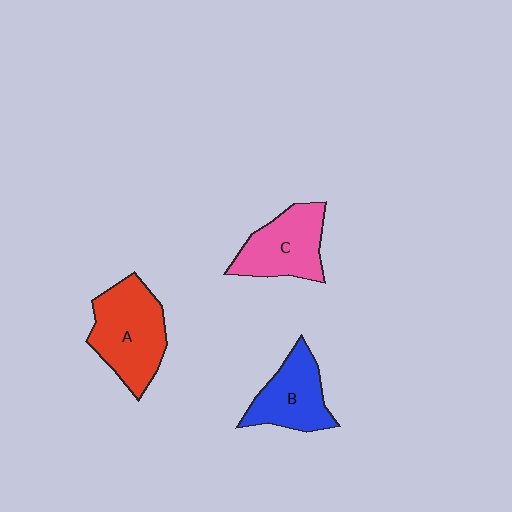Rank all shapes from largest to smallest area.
From largest to smallest: A (red), C (pink), B (blue).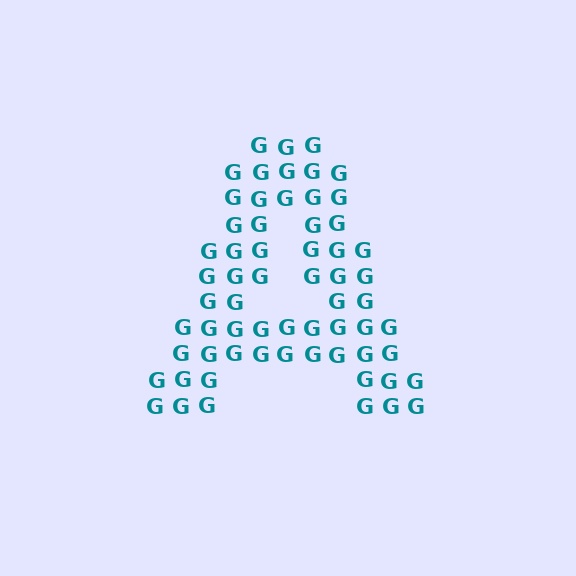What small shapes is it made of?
It is made of small letter G's.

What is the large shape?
The large shape is the letter A.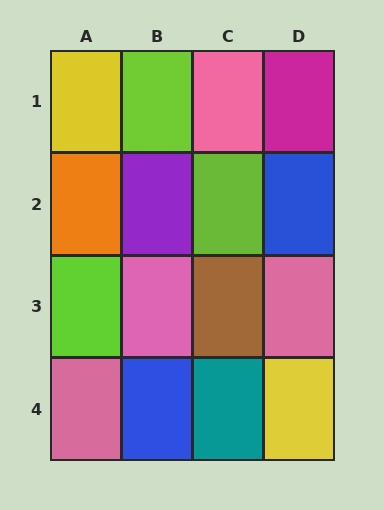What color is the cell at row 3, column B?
Pink.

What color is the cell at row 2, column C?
Lime.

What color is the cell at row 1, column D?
Magenta.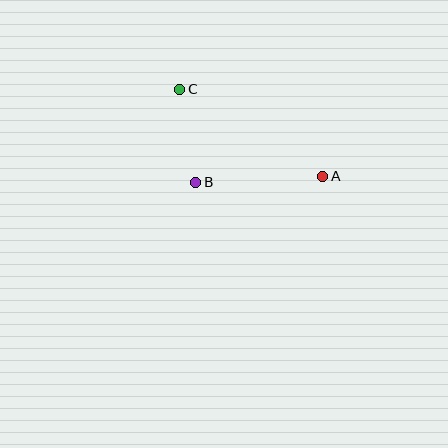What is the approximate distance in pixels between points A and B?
The distance between A and B is approximately 127 pixels.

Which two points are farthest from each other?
Points A and C are farthest from each other.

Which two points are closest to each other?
Points B and C are closest to each other.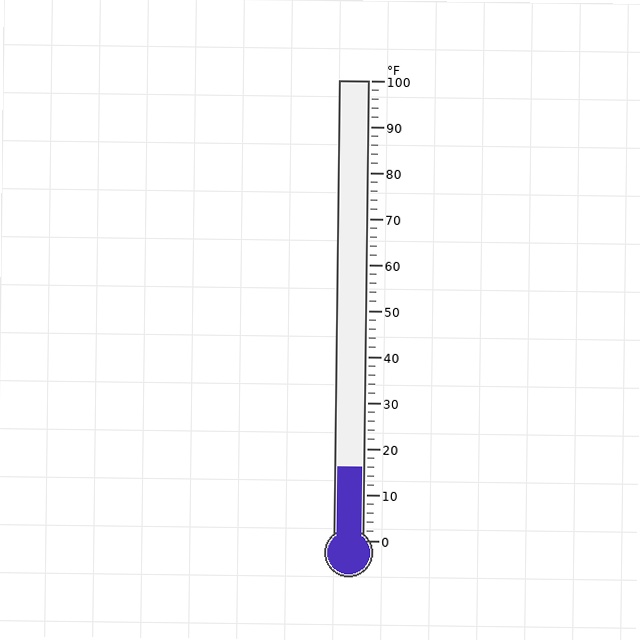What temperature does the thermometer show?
The thermometer shows approximately 16°F.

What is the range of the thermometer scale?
The thermometer scale ranges from 0°F to 100°F.